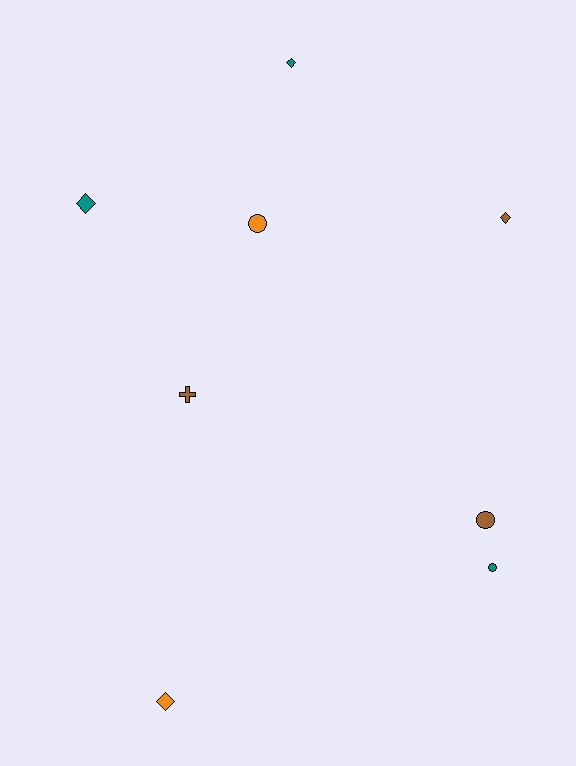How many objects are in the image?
There are 8 objects.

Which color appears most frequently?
Brown, with 3 objects.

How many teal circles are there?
There is 1 teal circle.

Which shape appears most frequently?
Diamond, with 4 objects.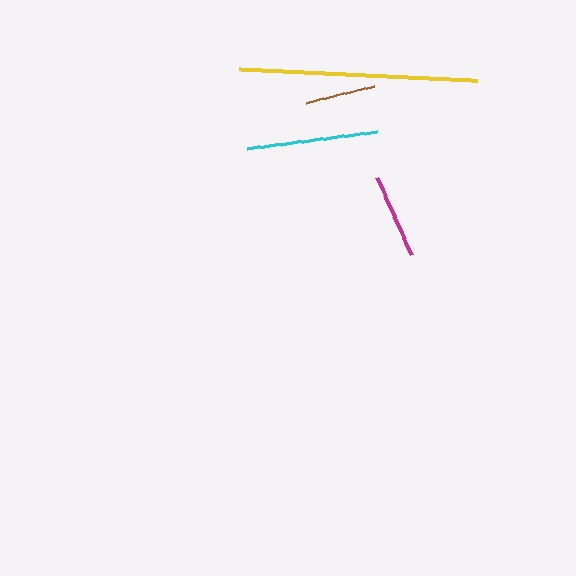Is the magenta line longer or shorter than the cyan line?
The cyan line is longer than the magenta line.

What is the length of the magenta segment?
The magenta segment is approximately 84 pixels long.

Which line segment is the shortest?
The brown line is the shortest at approximately 69 pixels.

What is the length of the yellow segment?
The yellow segment is approximately 238 pixels long.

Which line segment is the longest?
The yellow line is the longest at approximately 238 pixels.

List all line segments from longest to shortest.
From longest to shortest: yellow, cyan, magenta, brown.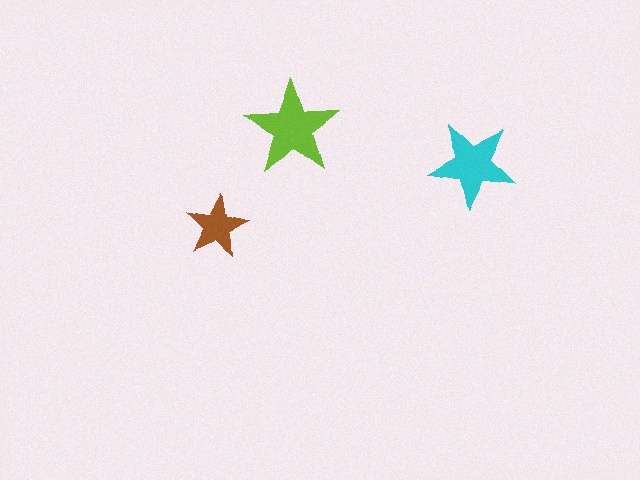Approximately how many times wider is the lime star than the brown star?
About 1.5 times wider.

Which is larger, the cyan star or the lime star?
The lime one.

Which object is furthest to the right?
The cyan star is rightmost.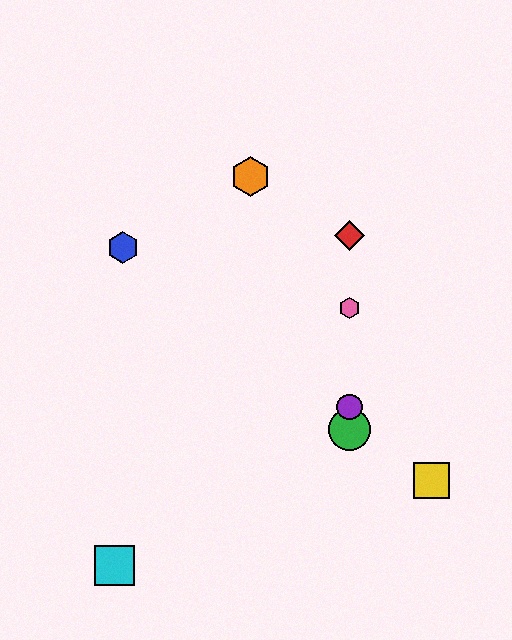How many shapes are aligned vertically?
4 shapes (the red diamond, the green circle, the purple circle, the pink hexagon) are aligned vertically.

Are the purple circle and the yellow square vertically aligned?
No, the purple circle is at x≈350 and the yellow square is at x≈432.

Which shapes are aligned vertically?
The red diamond, the green circle, the purple circle, the pink hexagon are aligned vertically.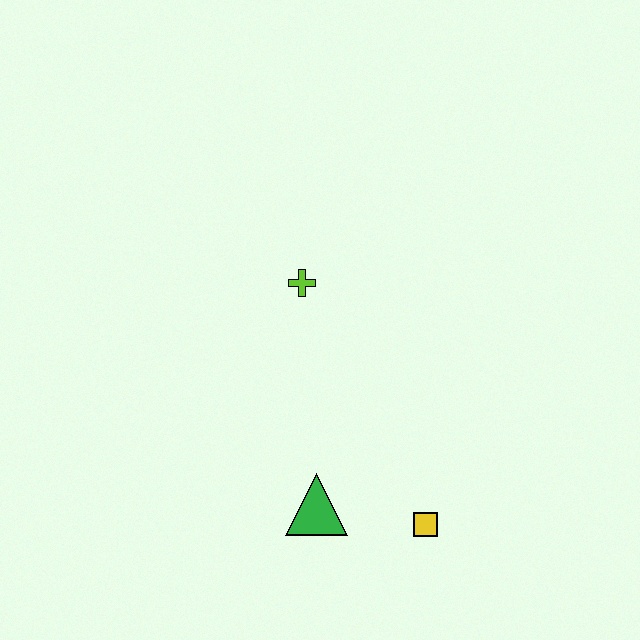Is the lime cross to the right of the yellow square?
No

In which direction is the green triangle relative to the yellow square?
The green triangle is to the left of the yellow square.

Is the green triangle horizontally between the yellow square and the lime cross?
Yes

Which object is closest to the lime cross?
The green triangle is closest to the lime cross.